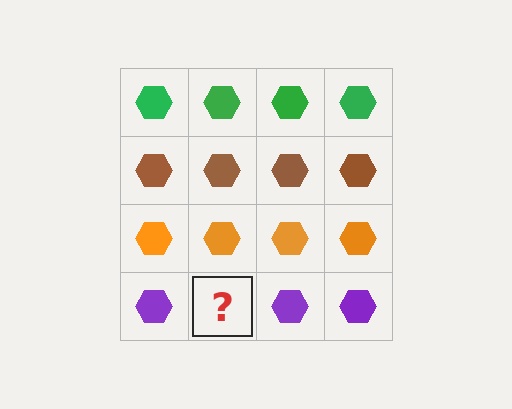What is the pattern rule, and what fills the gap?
The rule is that each row has a consistent color. The gap should be filled with a purple hexagon.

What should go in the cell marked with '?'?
The missing cell should contain a purple hexagon.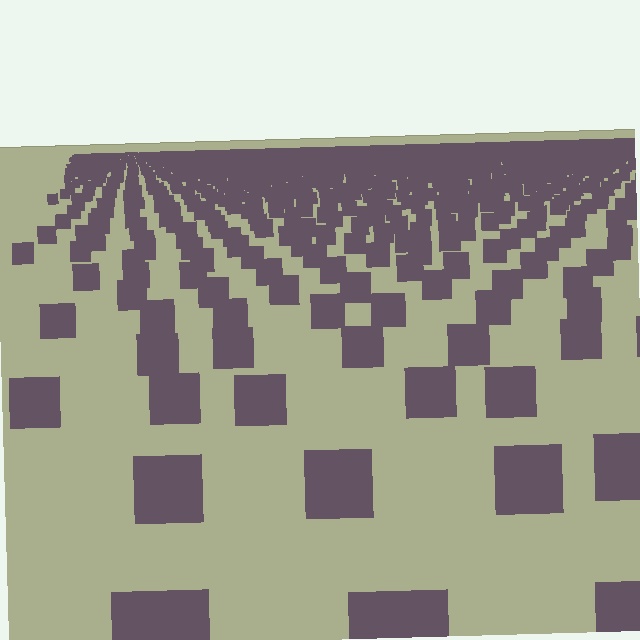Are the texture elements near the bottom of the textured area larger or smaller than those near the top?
Larger. Near the bottom, elements are closer to the viewer and appear at a bigger on-screen size.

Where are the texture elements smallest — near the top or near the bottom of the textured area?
Near the top.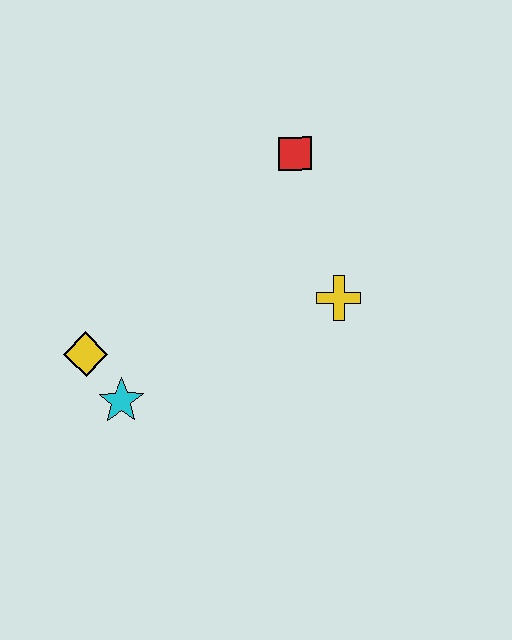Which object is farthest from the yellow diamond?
The red square is farthest from the yellow diamond.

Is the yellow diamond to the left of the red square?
Yes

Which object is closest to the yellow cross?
The red square is closest to the yellow cross.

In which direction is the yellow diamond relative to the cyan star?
The yellow diamond is above the cyan star.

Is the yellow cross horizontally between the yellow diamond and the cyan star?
No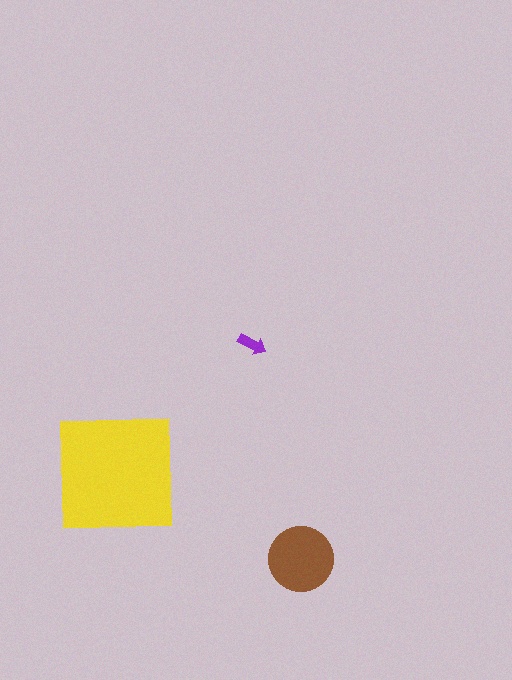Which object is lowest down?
The brown circle is bottommost.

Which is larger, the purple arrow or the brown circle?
The brown circle.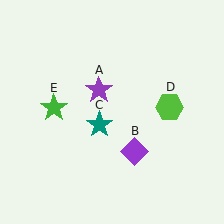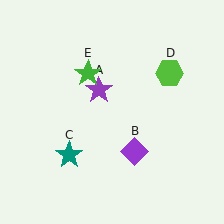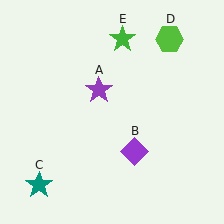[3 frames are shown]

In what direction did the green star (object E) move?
The green star (object E) moved up and to the right.